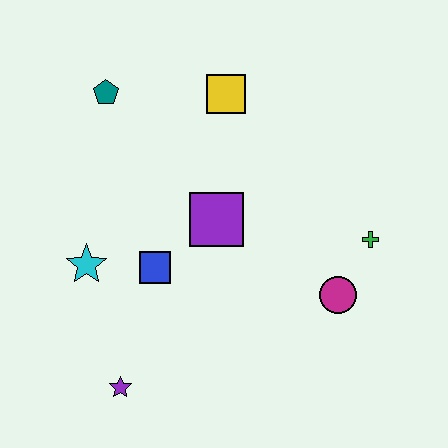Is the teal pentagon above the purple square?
Yes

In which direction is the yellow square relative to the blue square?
The yellow square is above the blue square.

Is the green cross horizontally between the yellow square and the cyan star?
No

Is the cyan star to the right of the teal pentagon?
No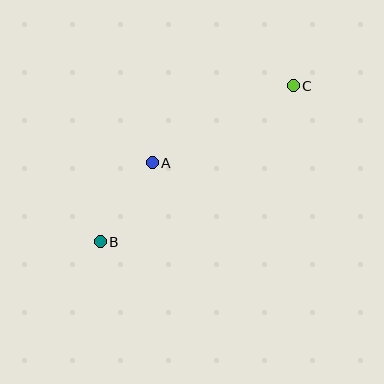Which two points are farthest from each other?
Points B and C are farthest from each other.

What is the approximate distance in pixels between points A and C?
The distance between A and C is approximately 161 pixels.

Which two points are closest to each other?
Points A and B are closest to each other.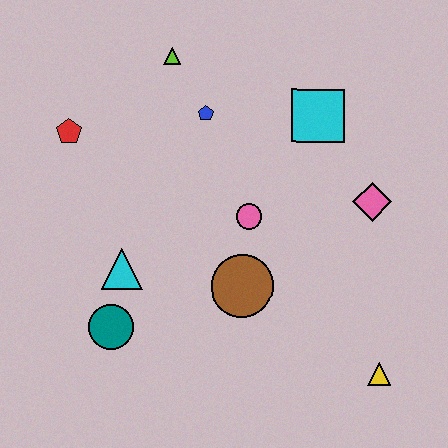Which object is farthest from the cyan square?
The teal circle is farthest from the cyan square.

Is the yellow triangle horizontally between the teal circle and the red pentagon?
No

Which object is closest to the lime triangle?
The blue pentagon is closest to the lime triangle.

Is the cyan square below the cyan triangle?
No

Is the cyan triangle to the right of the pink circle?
No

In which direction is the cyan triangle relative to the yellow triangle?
The cyan triangle is to the left of the yellow triangle.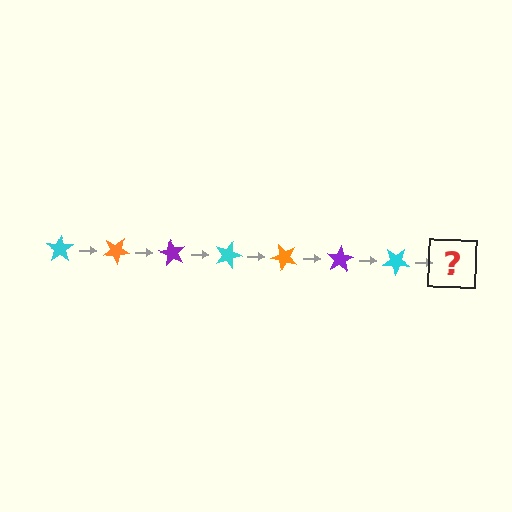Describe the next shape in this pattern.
It should be an orange star, rotated 210 degrees from the start.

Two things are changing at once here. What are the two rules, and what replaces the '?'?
The two rules are that it rotates 30 degrees each step and the color cycles through cyan, orange, and purple. The '?' should be an orange star, rotated 210 degrees from the start.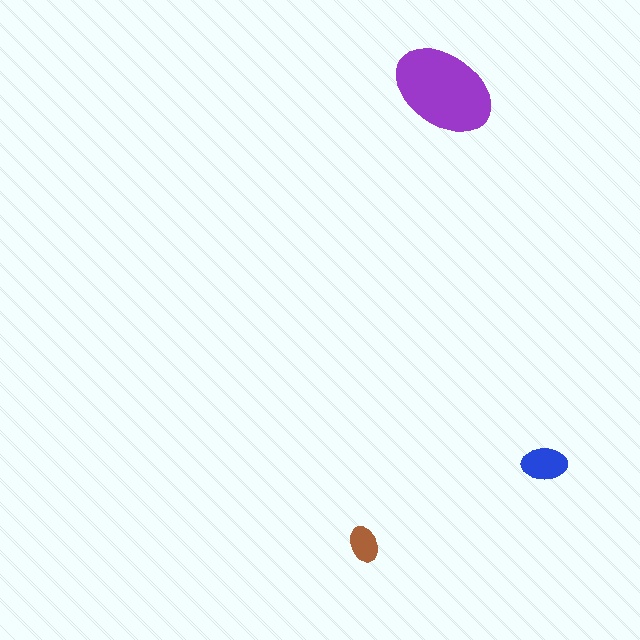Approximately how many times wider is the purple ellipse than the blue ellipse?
About 2.5 times wider.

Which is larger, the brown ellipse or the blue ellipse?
The blue one.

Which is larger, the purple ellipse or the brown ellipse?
The purple one.